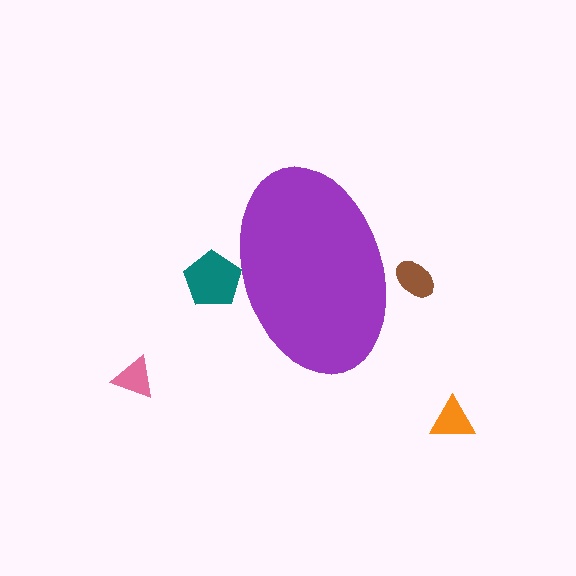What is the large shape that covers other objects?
A purple ellipse.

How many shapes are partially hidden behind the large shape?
2 shapes are partially hidden.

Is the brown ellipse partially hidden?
Yes, the brown ellipse is partially hidden behind the purple ellipse.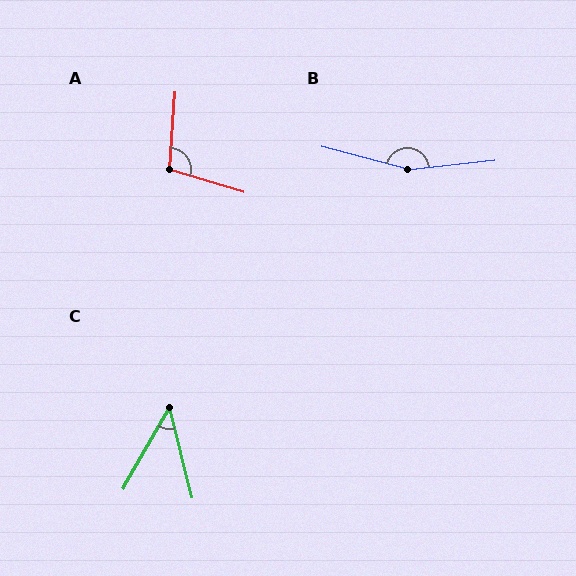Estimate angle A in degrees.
Approximately 103 degrees.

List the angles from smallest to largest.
C (43°), A (103°), B (160°).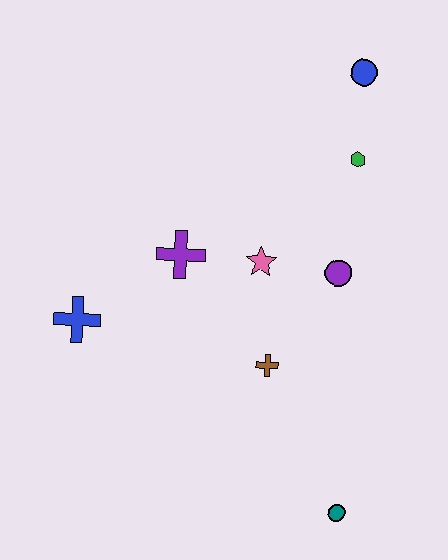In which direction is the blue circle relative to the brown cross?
The blue circle is above the brown cross.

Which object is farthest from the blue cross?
The blue circle is farthest from the blue cross.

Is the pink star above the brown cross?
Yes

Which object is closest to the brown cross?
The pink star is closest to the brown cross.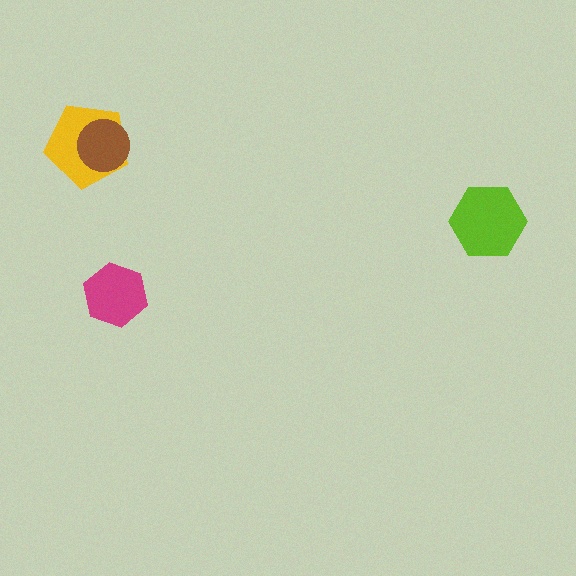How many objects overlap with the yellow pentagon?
1 object overlaps with the yellow pentagon.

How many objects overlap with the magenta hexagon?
0 objects overlap with the magenta hexagon.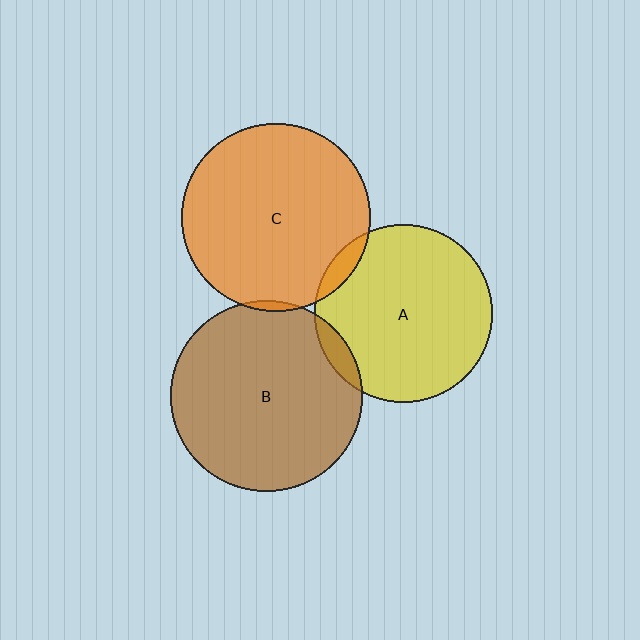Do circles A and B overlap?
Yes.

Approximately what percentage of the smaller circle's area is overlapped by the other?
Approximately 5%.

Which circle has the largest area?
Circle B (brown).